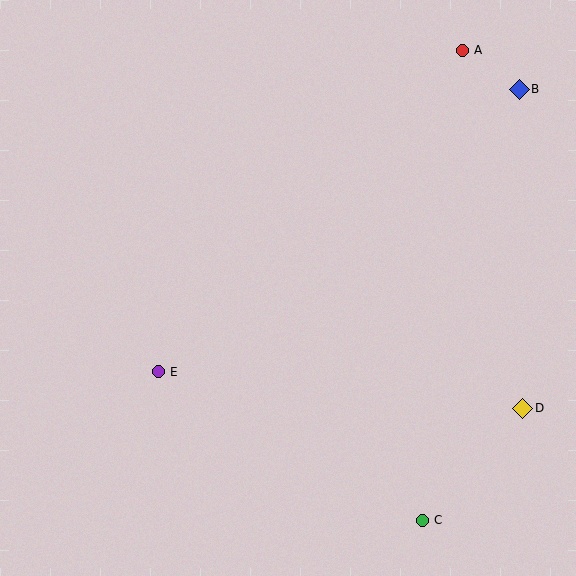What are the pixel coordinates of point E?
Point E is at (158, 372).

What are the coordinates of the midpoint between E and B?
The midpoint between E and B is at (339, 231).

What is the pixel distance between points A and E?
The distance between A and E is 442 pixels.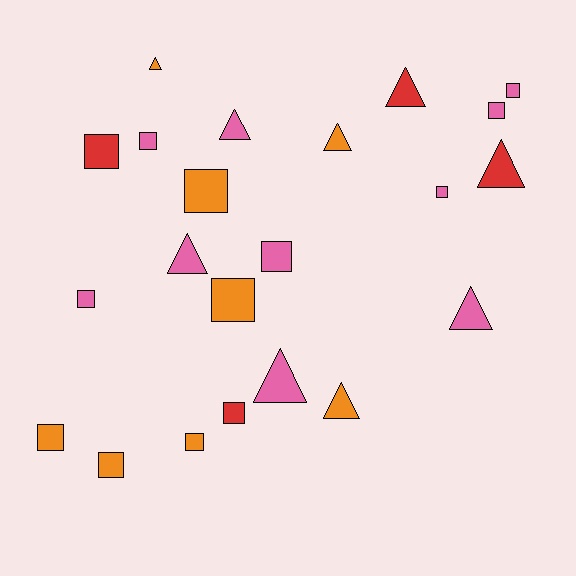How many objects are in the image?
There are 22 objects.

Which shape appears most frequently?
Square, with 13 objects.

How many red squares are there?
There are 2 red squares.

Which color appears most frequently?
Pink, with 10 objects.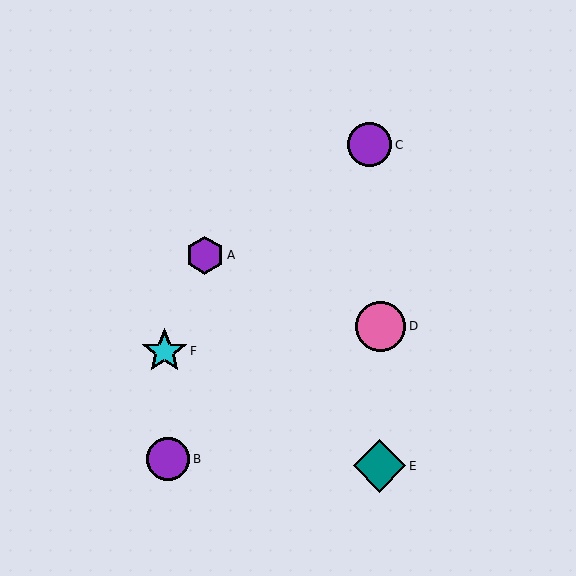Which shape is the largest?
The teal diamond (labeled E) is the largest.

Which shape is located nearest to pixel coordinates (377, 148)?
The purple circle (labeled C) at (370, 145) is nearest to that location.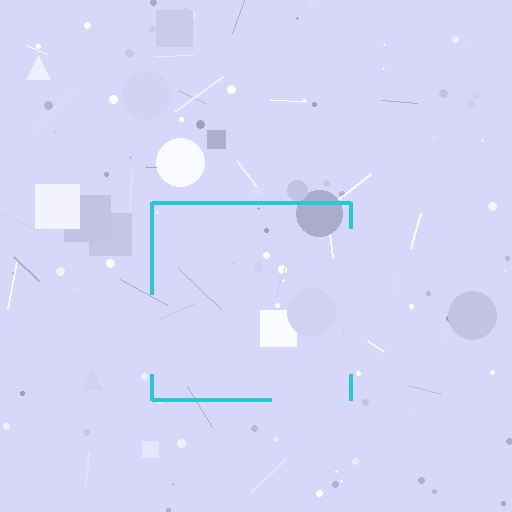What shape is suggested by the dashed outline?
The dashed outline suggests a square.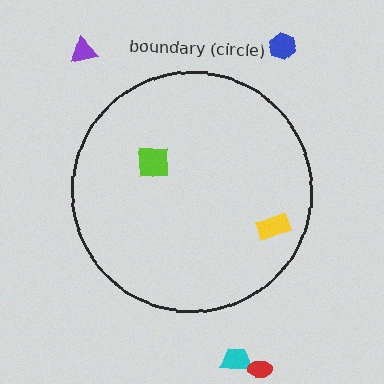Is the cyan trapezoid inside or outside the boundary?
Outside.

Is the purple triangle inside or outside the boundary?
Outside.